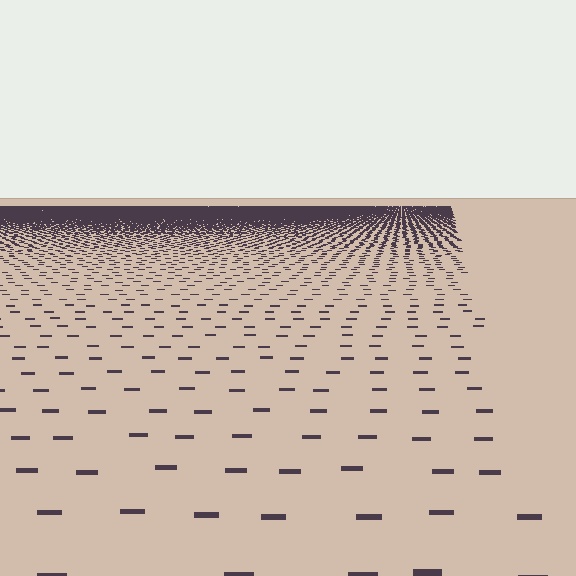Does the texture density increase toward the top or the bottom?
Density increases toward the top.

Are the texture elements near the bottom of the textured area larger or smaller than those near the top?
Larger. Near the bottom, elements are closer to the viewer and appear at a bigger on-screen size.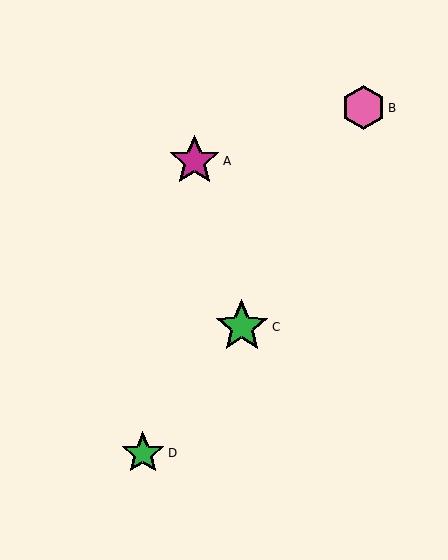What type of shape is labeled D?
Shape D is a green star.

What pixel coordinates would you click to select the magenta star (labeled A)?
Click at (195, 161) to select the magenta star A.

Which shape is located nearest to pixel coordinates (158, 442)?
The green star (labeled D) at (143, 453) is nearest to that location.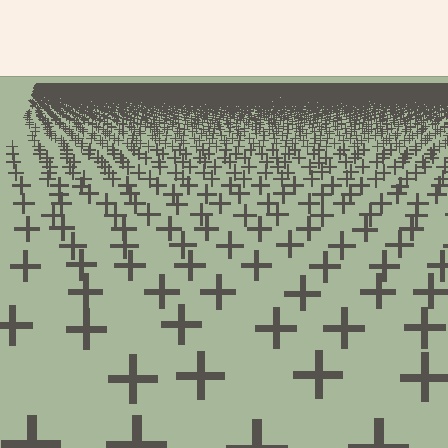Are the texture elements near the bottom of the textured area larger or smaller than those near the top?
Larger. Near the bottom, elements are closer to the viewer and appear at a bigger on-screen size.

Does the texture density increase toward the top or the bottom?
Density increases toward the top.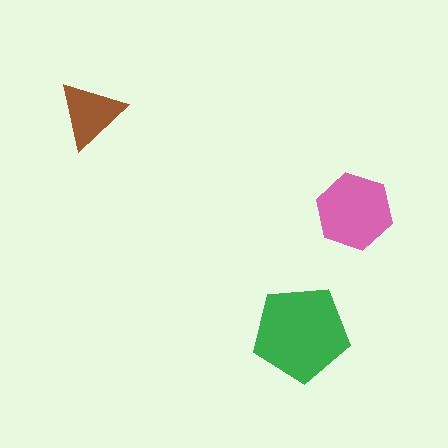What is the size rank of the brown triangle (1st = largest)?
3rd.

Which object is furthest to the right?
The pink hexagon is rightmost.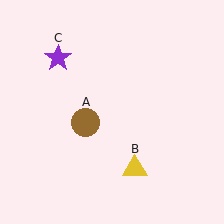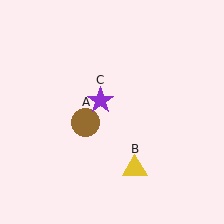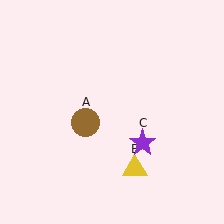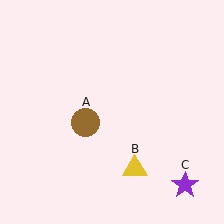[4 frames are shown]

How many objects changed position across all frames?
1 object changed position: purple star (object C).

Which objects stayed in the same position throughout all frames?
Brown circle (object A) and yellow triangle (object B) remained stationary.